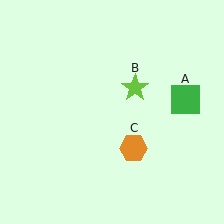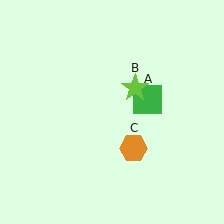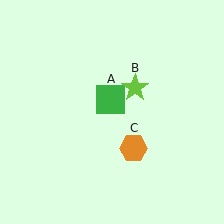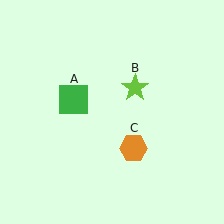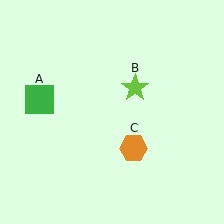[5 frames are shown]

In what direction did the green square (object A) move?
The green square (object A) moved left.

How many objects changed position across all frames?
1 object changed position: green square (object A).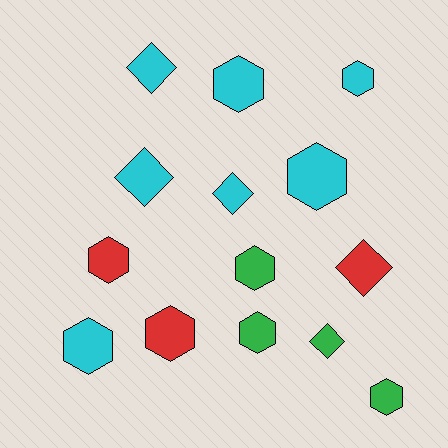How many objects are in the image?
There are 14 objects.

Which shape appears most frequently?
Hexagon, with 9 objects.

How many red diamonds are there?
There is 1 red diamond.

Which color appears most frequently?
Cyan, with 7 objects.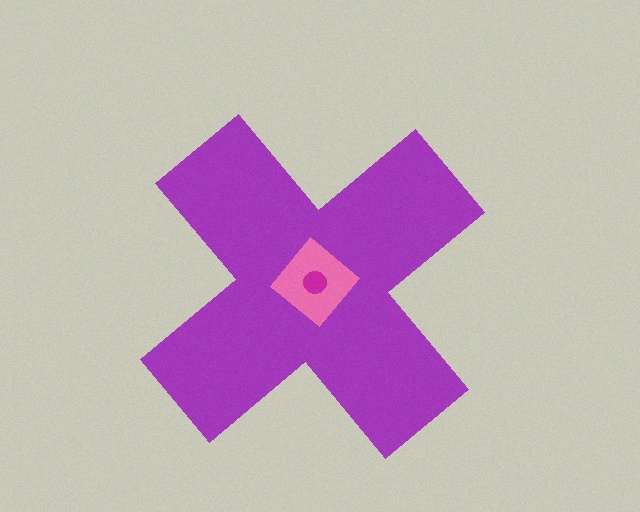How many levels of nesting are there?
3.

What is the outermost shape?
The purple cross.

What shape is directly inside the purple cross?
The pink diamond.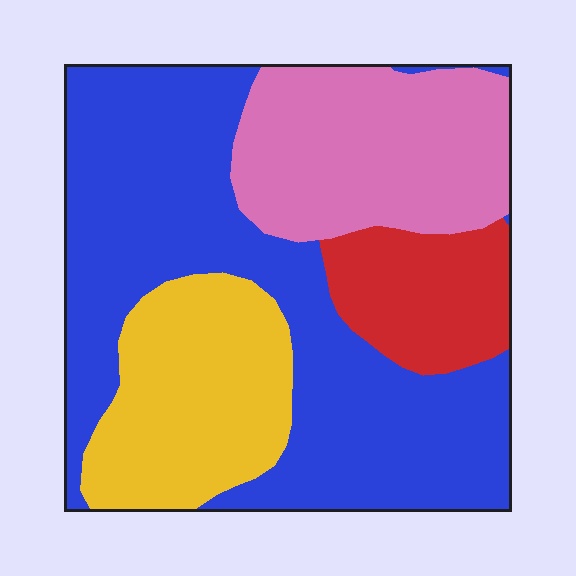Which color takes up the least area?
Red, at roughly 10%.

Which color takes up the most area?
Blue, at roughly 45%.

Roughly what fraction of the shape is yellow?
Yellow takes up between a sixth and a third of the shape.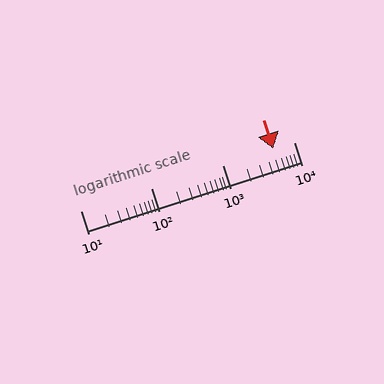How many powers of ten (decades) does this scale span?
The scale spans 3 decades, from 10 to 10000.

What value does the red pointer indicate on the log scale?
The pointer indicates approximately 5200.